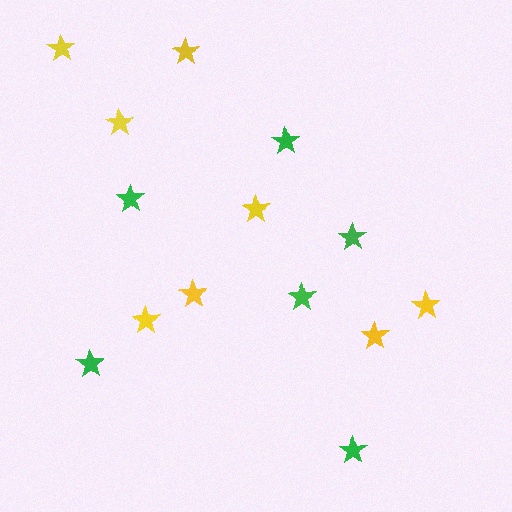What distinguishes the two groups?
There are 2 groups: one group of green stars (6) and one group of yellow stars (8).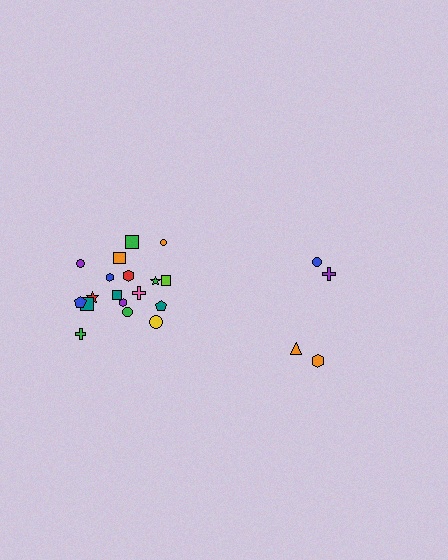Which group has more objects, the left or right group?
The left group.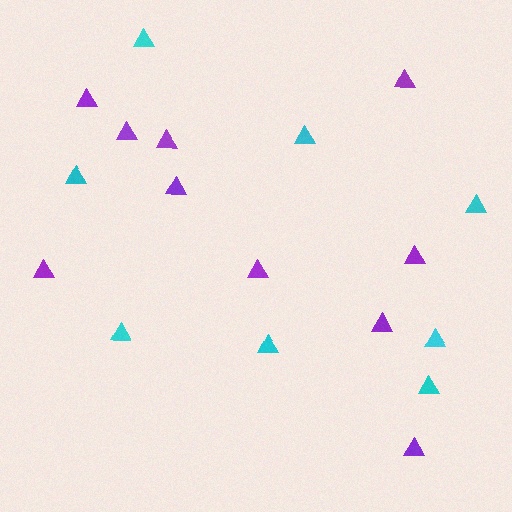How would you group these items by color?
There are 2 groups: one group of purple triangles (10) and one group of cyan triangles (8).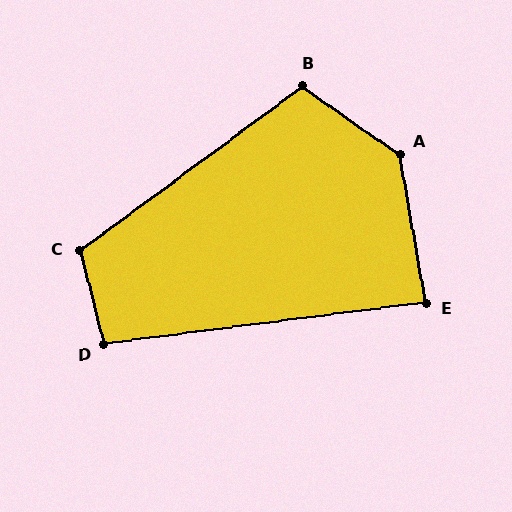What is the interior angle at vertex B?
Approximately 108 degrees (obtuse).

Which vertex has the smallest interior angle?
E, at approximately 87 degrees.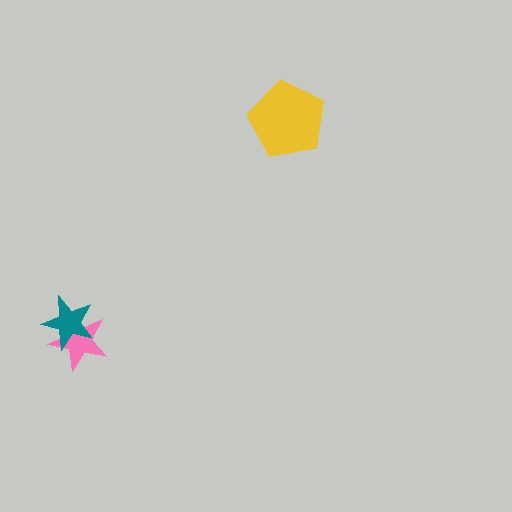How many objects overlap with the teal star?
1 object overlaps with the teal star.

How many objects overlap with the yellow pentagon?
0 objects overlap with the yellow pentagon.